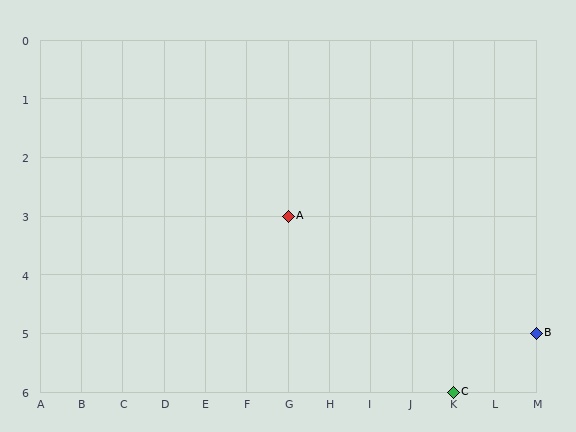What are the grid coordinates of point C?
Point C is at grid coordinates (K, 6).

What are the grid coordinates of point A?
Point A is at grid coordinates (G, 3).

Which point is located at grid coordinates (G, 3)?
Point A is at (G, 3).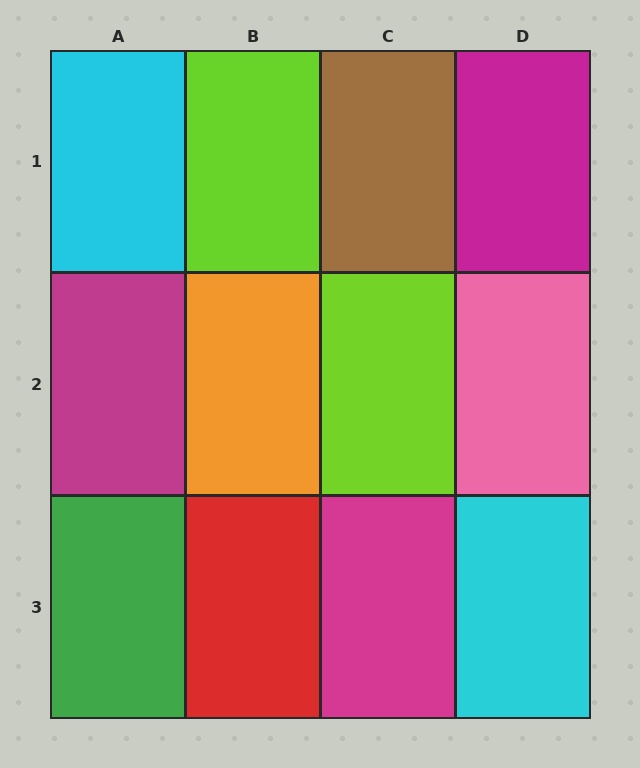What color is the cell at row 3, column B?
Red.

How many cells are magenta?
3 cells are magenta.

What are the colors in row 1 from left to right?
Cyan, lime, brown, magenta.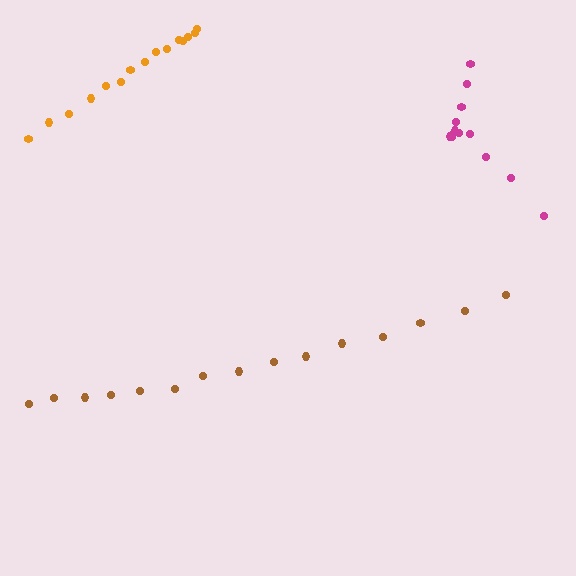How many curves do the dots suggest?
There are 3 distinct paths.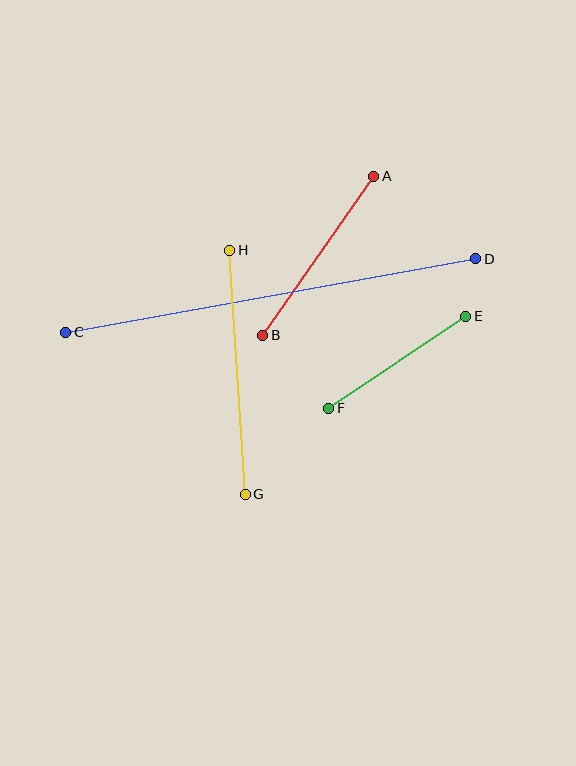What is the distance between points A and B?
The distance is approximately 194 pixels.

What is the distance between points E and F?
The distance is approximately 165 pixels.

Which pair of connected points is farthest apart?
Points C and D are farthest apart.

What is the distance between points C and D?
The distance is approximately 416 pixels.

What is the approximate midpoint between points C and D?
The midpoint is at approximately (271, 296) pixels.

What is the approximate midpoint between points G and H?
The midpoint is at approximately (237, 372) pixels.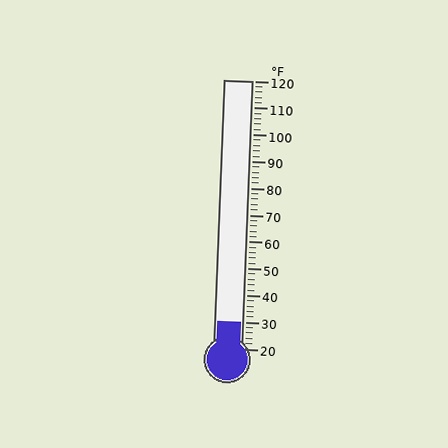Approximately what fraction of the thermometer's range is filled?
The thermometer is filled to approximately 10% of its range.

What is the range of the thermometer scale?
The thermometer scale ranges from 20°F to 120°F.